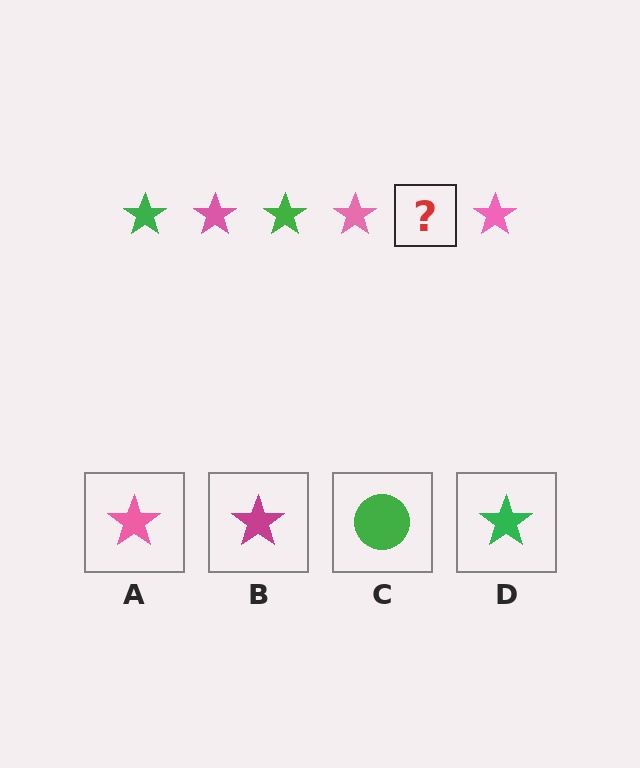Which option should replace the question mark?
Option D.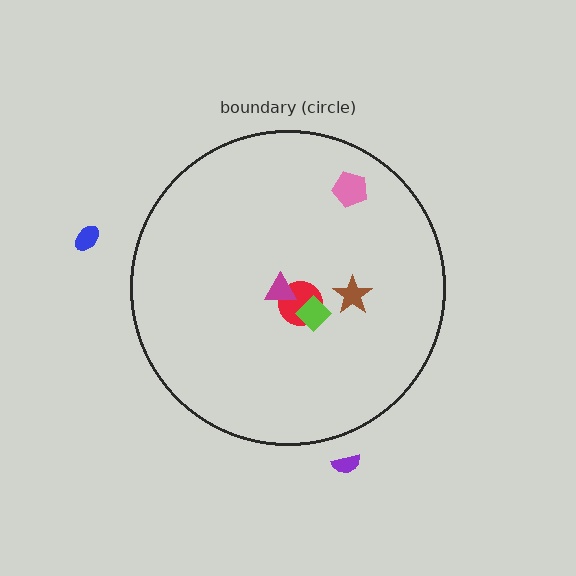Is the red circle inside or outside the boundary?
Inside.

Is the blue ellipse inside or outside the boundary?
Outside.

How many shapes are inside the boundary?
5 inside, 2 outside.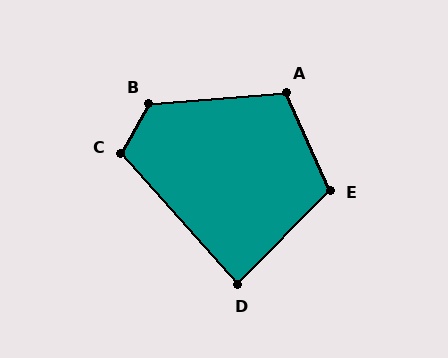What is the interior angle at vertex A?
Approximately 109 degrees (obtuse).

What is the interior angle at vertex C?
Approximately 109 degrees (obtuse).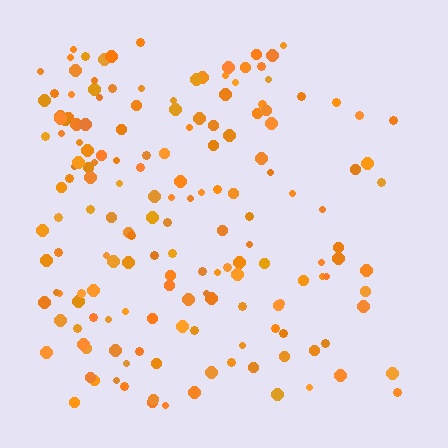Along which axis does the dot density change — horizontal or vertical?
Horizontal.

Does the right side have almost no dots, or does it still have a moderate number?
Still a moderate number, just noticeably fewer than the left.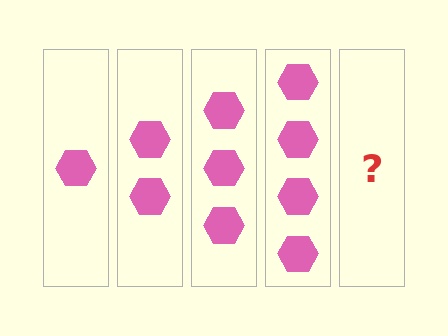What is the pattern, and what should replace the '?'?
The pattern is that each step adds one more hexagon. The '?' should be 5 hexagons.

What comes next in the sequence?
The next element should be 5 hexagons.